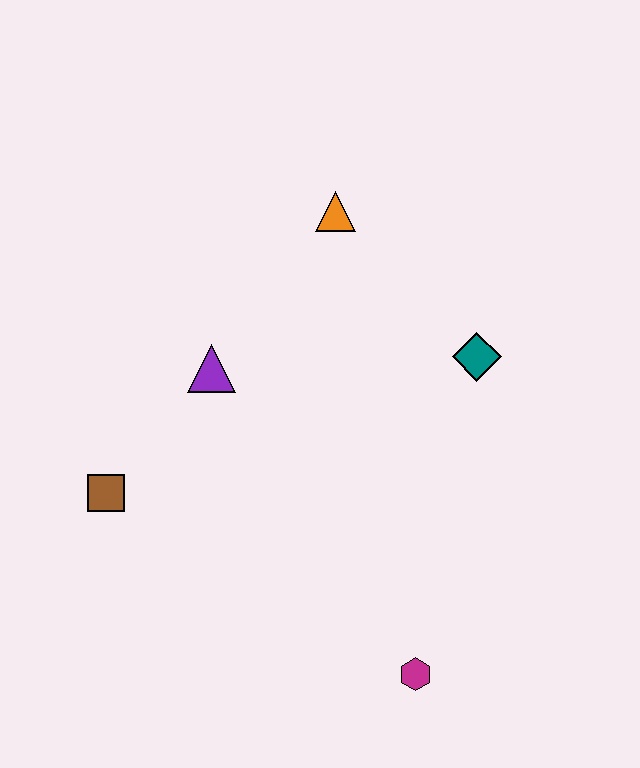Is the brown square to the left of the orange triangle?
Yes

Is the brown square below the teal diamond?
Yes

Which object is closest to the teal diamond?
The orange triangle is closest to the teal diamond.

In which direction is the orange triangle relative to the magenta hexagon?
The orange triangle is above the magenta hexagon.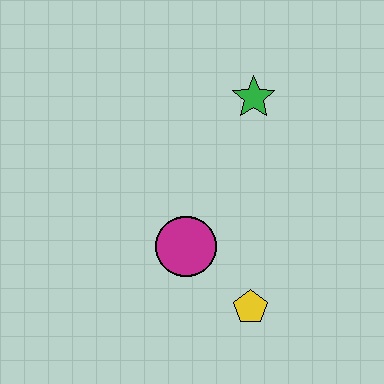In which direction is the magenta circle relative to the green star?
The magenta circle is below the green star.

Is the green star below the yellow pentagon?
No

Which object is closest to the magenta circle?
The yellow pentagon is closest to the magenta circle.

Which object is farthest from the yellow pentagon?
The green star is farthest from the yellow pentagon.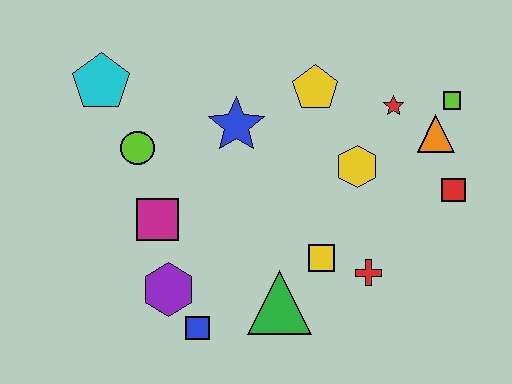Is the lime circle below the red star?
Yes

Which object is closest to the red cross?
The yellow square is closest to the red cross.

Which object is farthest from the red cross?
The cyan pentagon is farthest from the red cross.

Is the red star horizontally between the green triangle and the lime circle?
No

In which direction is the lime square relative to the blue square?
The lime square is to the right of the blue square.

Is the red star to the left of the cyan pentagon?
No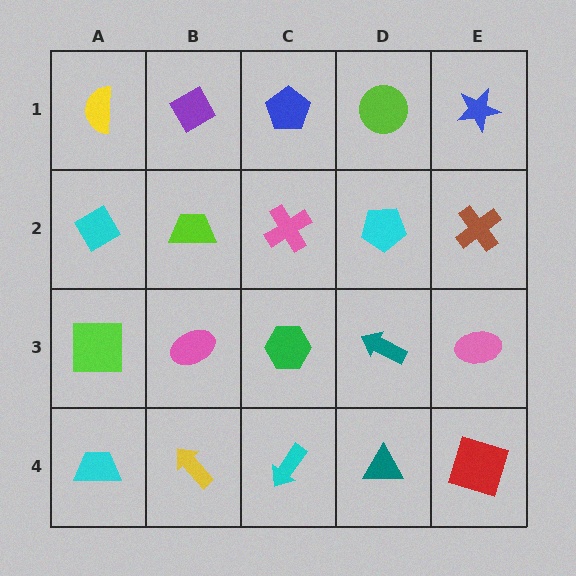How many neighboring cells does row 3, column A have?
3.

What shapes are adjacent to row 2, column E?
A blue star (row 1, column E), a pink ellipse (row 3, column E), a cyan pentagon (row 2, column D).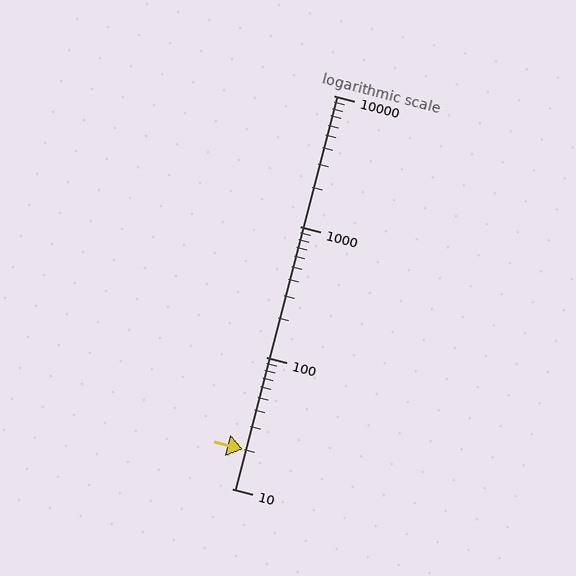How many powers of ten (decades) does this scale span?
The scale spans 3 decades, from 10 to 10000.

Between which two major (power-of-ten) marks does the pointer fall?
The pointer is between 10 and 100.